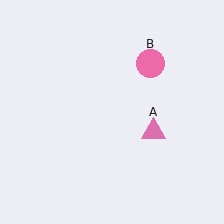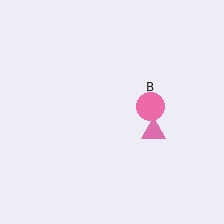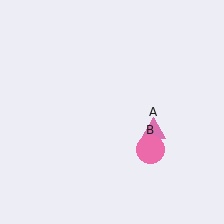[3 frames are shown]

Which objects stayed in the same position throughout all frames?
Pink triangle (object A) remained stationary.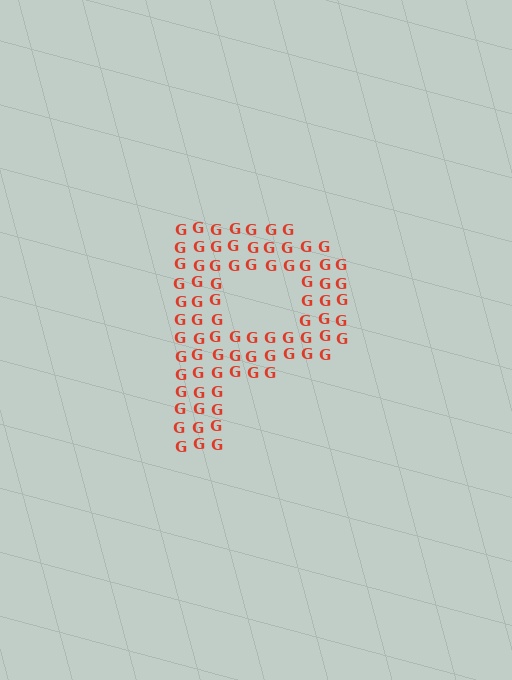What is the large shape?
The large shape is the letter P.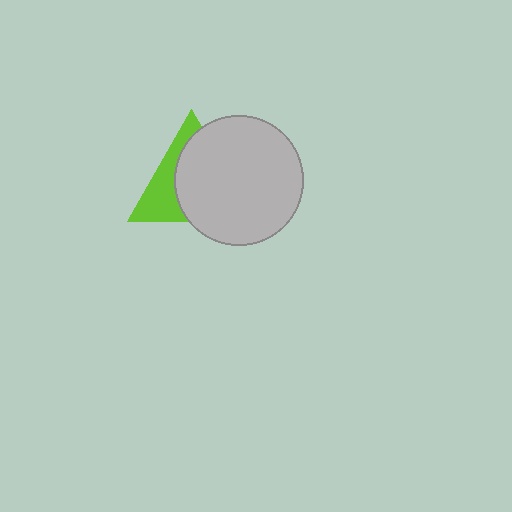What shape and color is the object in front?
The object in front is a light gray circle.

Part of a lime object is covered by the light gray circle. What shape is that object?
It is a triangle.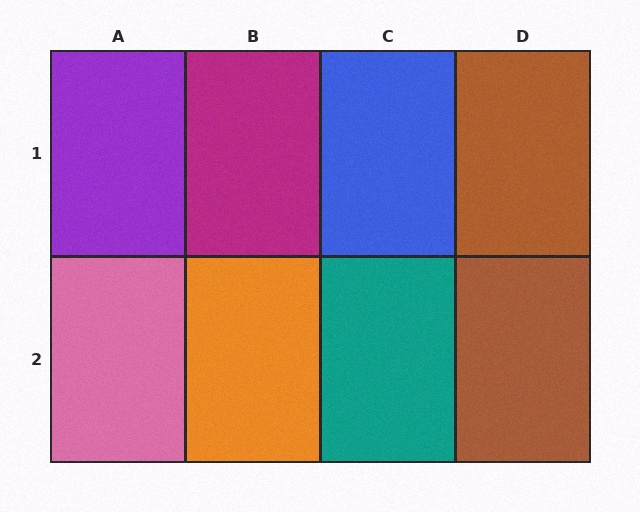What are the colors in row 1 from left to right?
Purple, magenta, blue, brown.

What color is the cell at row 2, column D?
Brown.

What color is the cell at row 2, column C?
Teal.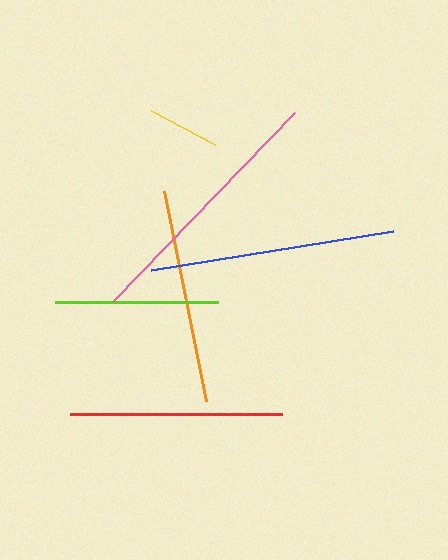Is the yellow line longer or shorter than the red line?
The red line is longer than the yellow line.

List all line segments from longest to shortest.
From longest to shortest: pink, blue, orange, red, lime, yellow.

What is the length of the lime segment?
The lime segment is approximately 162 pixels long.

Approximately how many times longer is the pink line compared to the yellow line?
The pink line is approximately 3.6 times the length of the yellow line.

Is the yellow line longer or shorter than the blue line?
The blue line is longer than the yellow line.